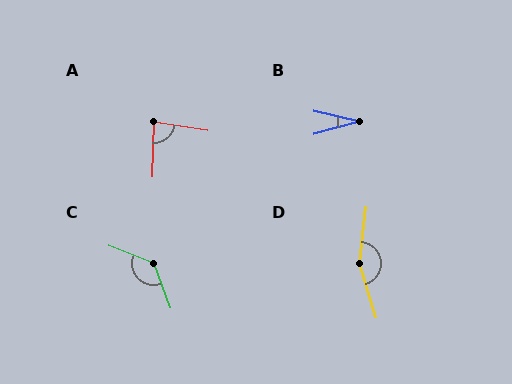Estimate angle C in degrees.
Approximately 132 degrees.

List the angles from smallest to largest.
B (28°), A (83°), C (132°), D (157°).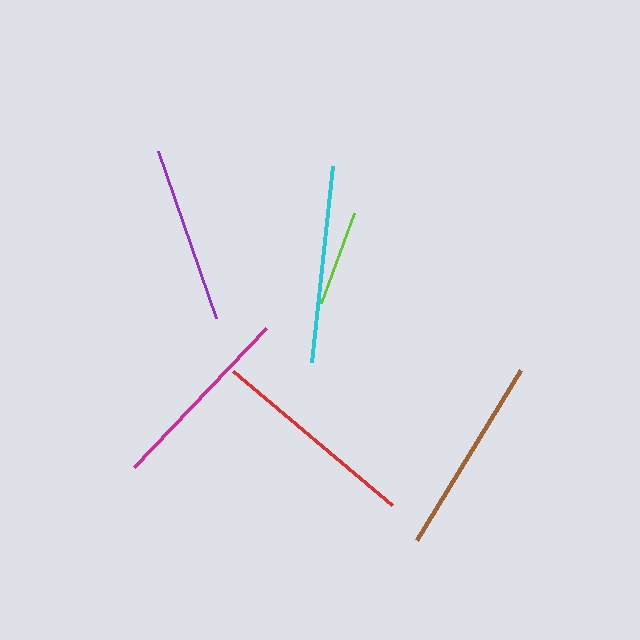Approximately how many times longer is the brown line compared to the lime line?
The brown line is approximately 2.1 times the length of the lime line.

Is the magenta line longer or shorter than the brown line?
The brown line is longer than the magenta line.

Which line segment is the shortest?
The lime line is the shortest at approximately 96 pixels.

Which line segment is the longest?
The red line is the longest at approximately 208 pixels.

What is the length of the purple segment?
The purple segment is approximately 177 pixels long.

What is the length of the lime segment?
The lime segment is approximately 96 pixels long.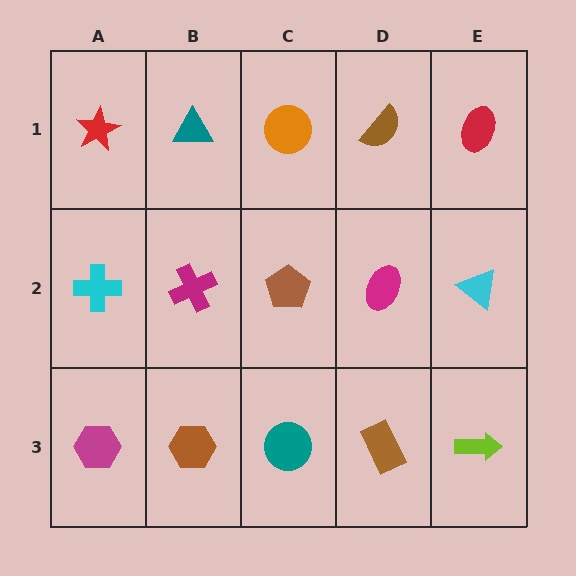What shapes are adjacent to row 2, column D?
A brown semicircle (row 1, column D), a brown rectangle (row 3, column D), a brown pentagon (row 2, column C), a cyan triangle (row 2, column E).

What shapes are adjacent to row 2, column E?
A red ellipse (row 1, column E), a lime arrow (row 3, column E), a magenta ellipse (row 2, column D).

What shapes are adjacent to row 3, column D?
A magenta ellipse (row 2, column D), a teal circle (row 3, column C), a lime arrow (row 3, column E).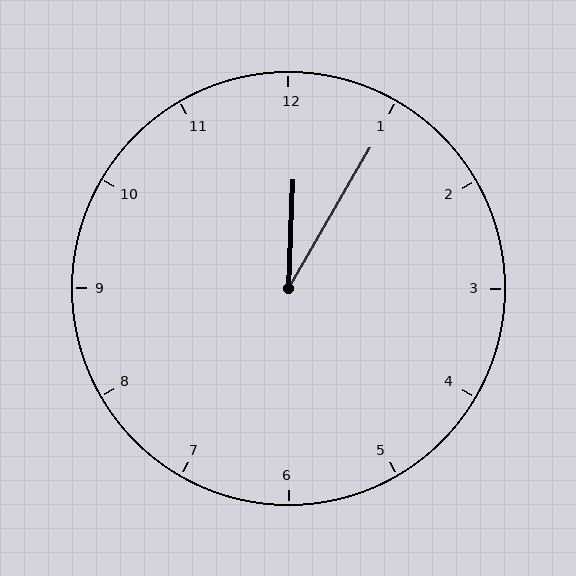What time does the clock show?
12:05.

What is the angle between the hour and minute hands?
Approximately 28 degrees.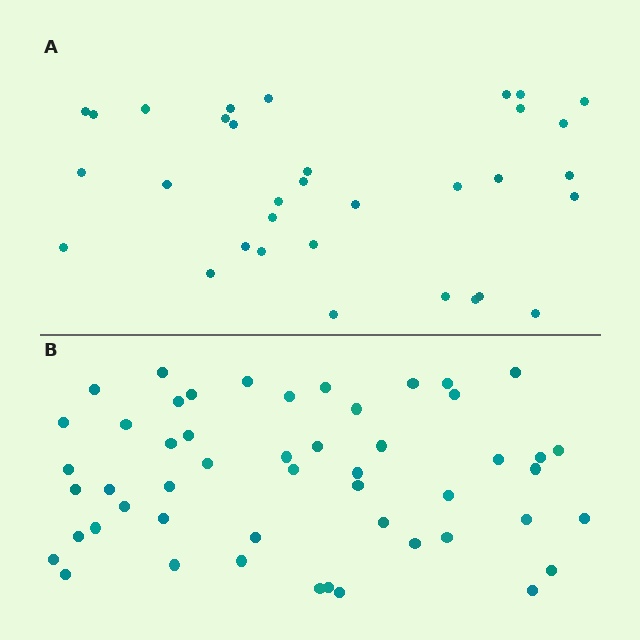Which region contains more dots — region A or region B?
Region B (the bottom region) has more dots.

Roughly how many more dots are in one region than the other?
Region B has approximately 20 more dots than region A.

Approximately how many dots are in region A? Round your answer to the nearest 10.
About 30 dots. (The exact count is 33, which rounds to 30.)